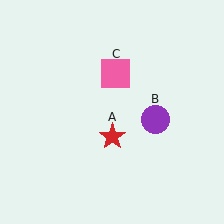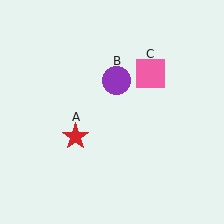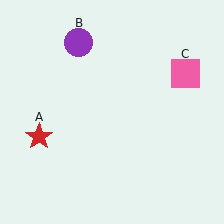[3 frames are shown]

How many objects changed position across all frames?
3 objects changed position: red star (object A), purple circle (object B), pink square (object C).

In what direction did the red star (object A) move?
The red star (object A) moved left.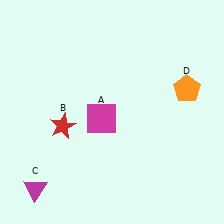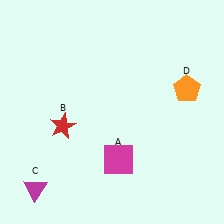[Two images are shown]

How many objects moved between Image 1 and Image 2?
1 object moved between the two images.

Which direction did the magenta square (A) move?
The magenta square (A) moved down.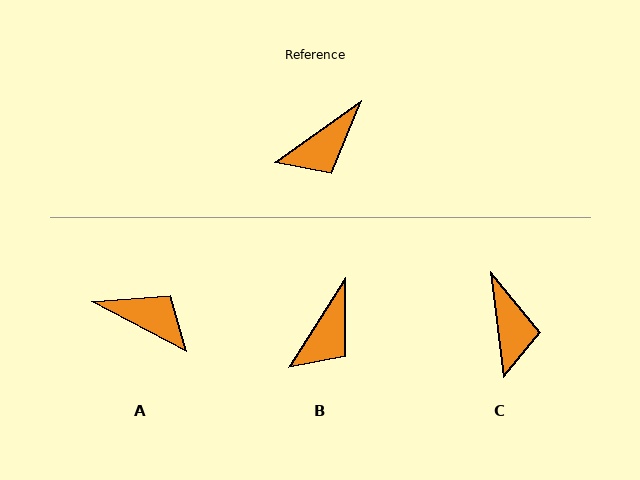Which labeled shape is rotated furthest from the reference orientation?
A, about 116 degrees away.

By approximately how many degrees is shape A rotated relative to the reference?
Approximately 116 degrees counter-clockwise.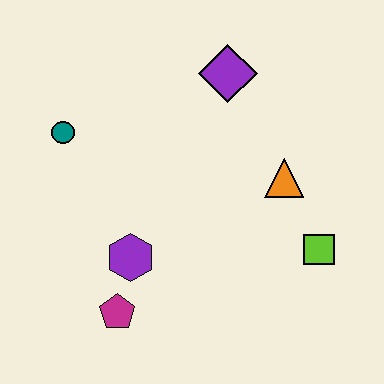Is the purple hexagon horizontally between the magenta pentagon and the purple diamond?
Yes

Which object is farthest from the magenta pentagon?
The purple diamond is farthest from the magenta pentagon.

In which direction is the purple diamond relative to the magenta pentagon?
The purple diamond is above the magenta pentagon.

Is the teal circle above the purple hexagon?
Yes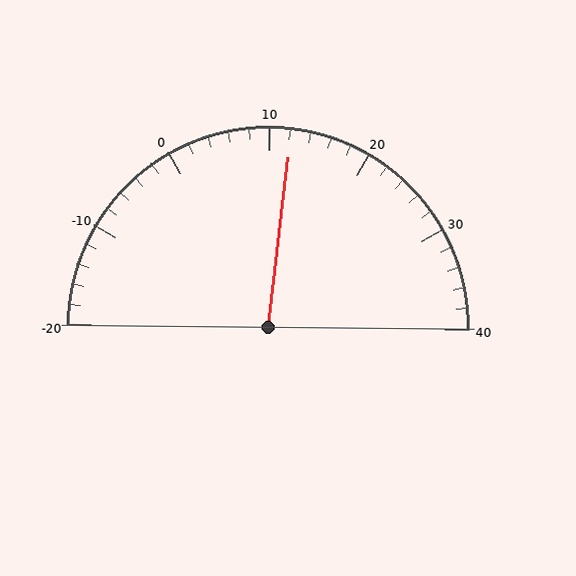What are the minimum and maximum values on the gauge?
The gauge ranges from -20 to 40.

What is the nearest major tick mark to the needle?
The nearest major tick mark is 10.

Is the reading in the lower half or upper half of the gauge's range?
The reading is in the upper half of the range (-20 to 40).